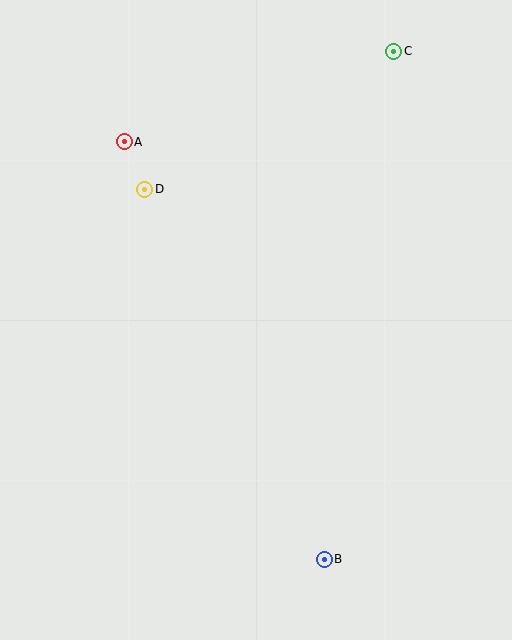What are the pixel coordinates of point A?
Point A is at (124, 142).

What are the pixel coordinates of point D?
Point D is at (145, 189).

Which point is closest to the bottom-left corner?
Point B is closest to the bottom-left corner.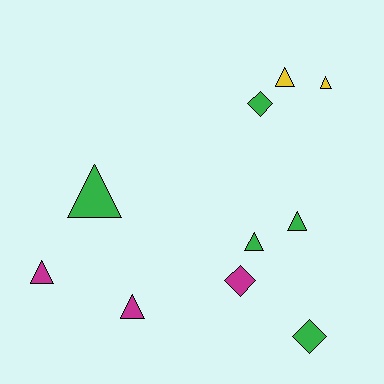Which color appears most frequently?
Green, with 5 objects.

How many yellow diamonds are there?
There are no yellow diamonds.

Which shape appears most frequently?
Triangle, with 7 objects.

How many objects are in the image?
There are 10 objects.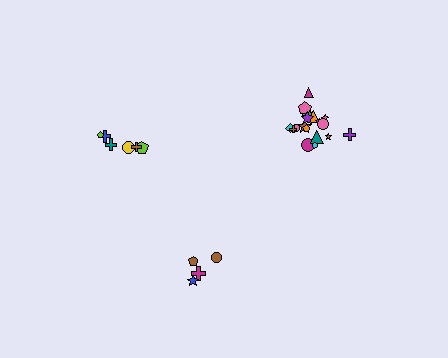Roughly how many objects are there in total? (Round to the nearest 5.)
Roughly 30 objects in total.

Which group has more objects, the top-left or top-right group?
The top-right group.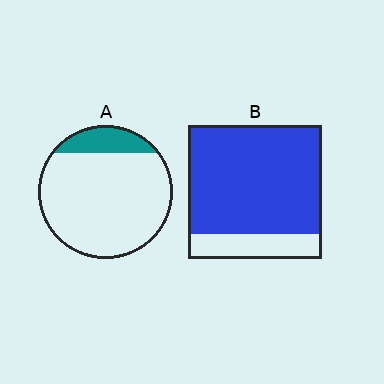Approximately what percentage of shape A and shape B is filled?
A is approximately 15% and B is approximately 80%.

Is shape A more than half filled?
No.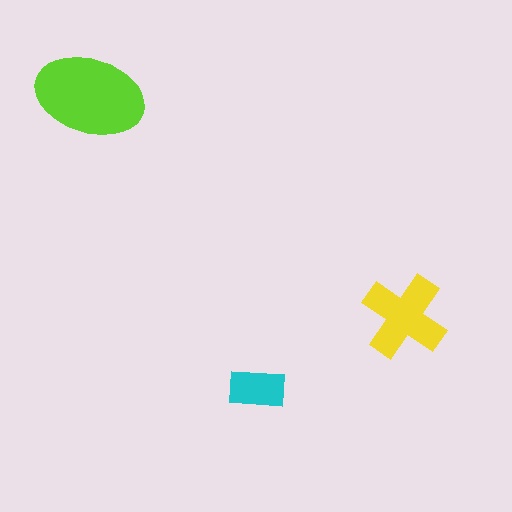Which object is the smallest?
The cyan rectangle.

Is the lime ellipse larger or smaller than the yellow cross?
Larger.